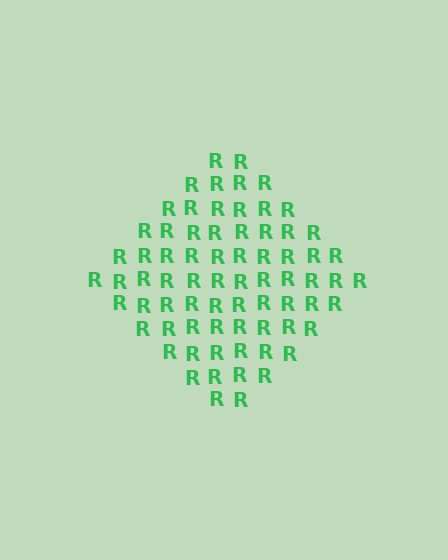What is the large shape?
The large shape is a diamond.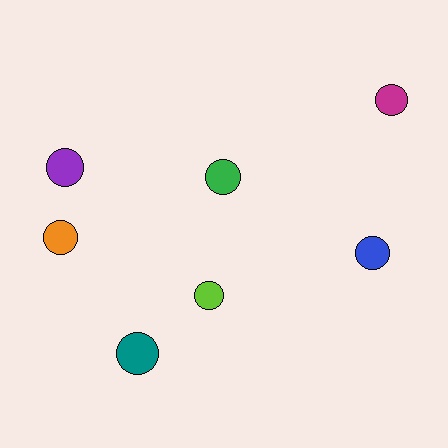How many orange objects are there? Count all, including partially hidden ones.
There is 1 orange object.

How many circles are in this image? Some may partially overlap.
There are 7 circles.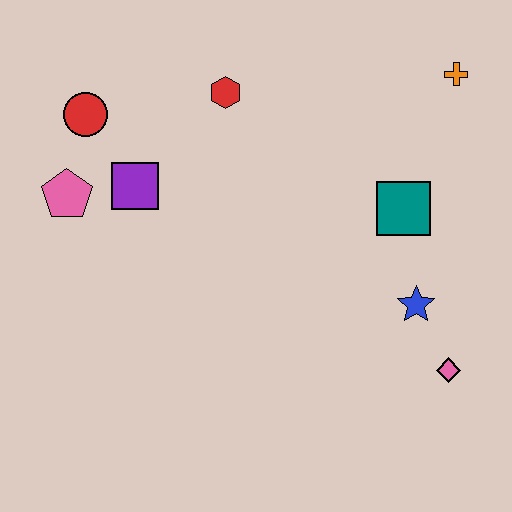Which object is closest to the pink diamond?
The blue star is closest to the pink diamond.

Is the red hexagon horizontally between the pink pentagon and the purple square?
No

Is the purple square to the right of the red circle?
Yes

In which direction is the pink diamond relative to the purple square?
The pink diamond is to the right of the purple square.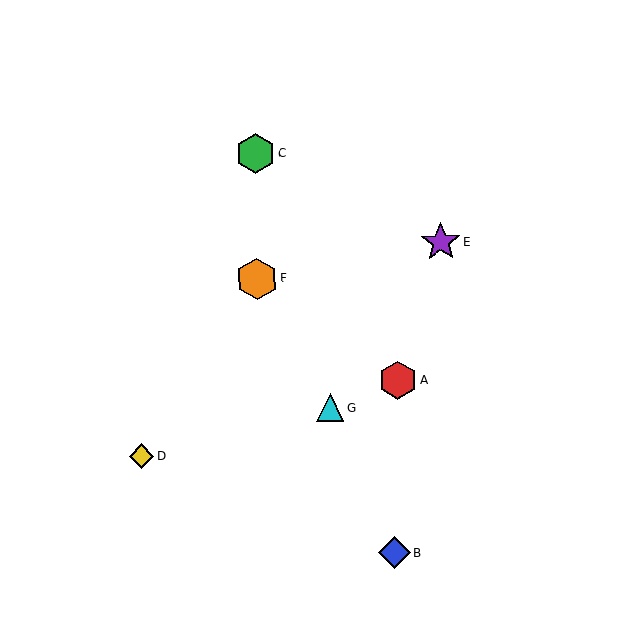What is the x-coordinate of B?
Object B is at x≈394.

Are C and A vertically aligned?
No, C is at x≈255 and A is at x≈398.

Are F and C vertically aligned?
Yes, both are at x≈257.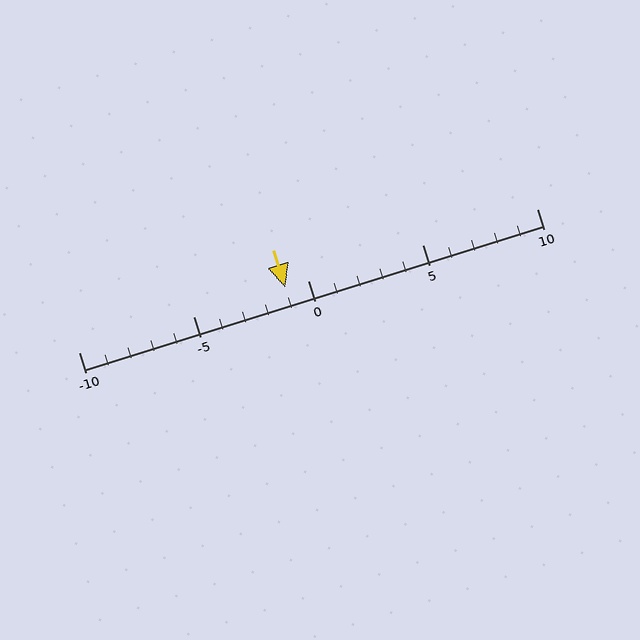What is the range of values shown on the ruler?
The ruler shows values from -10 to 10.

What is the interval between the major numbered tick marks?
The major tick marks are spaced 5 units apart.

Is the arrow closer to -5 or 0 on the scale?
The arrow is closer to 0.